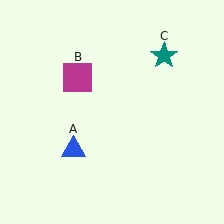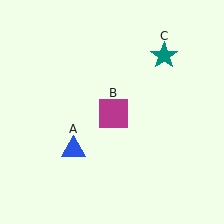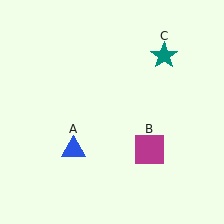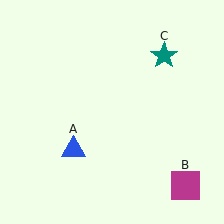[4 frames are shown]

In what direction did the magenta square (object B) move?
The magenta square (object B) moved down and to the right.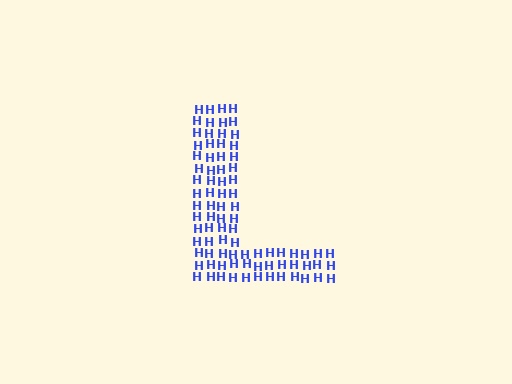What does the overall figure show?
The overall figure shows the letter L.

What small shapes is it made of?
It is made of small letter H's.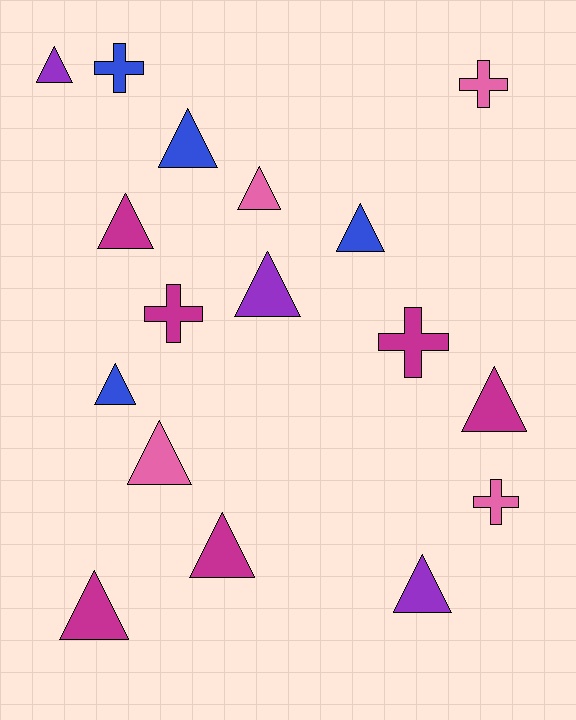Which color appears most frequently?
Magenta, with 6 objects.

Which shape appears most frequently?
Triangle, with 12 objects.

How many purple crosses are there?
There are no purple crosses.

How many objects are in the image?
There are 17 objects.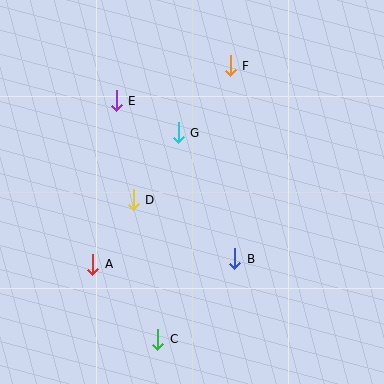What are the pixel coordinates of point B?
Point B is at (235, 259).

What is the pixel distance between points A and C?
The distance between A and C is 99 pixels.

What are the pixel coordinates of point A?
Point A is at (93, 264).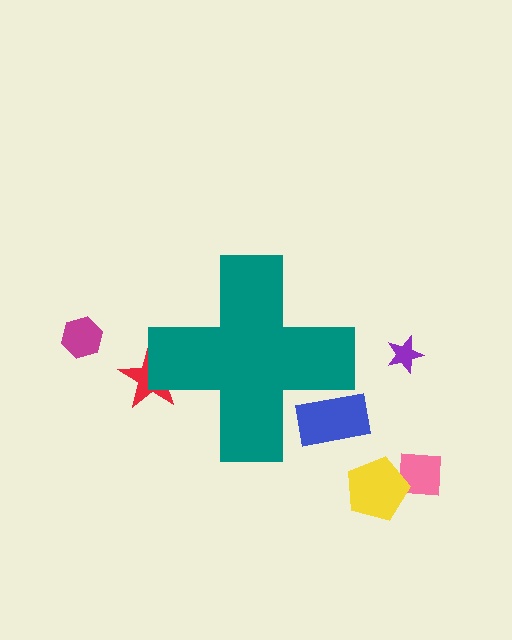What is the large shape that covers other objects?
A teal cross.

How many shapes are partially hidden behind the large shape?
2 shapes are partially hidden.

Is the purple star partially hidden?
No, the purple star is fully visible.